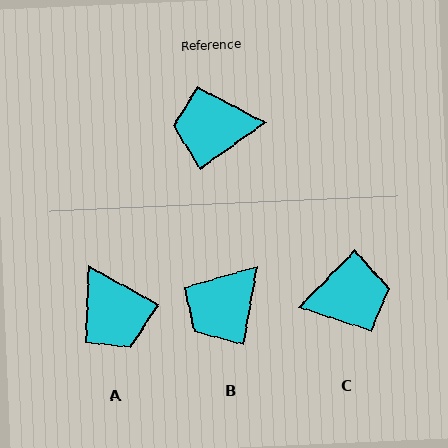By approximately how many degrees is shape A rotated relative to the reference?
Approximately 116 degrees counter-clockwise.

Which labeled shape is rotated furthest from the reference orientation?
C, about 170 degrees away.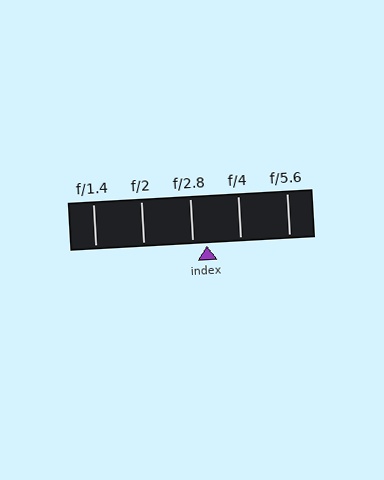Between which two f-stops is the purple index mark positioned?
The index mark is between f/2.8 and f/4.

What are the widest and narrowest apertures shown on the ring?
The widest aperture shown is f/1.4 and the narrowest is f/5.6.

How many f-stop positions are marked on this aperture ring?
There are 5 f-stop positions marked.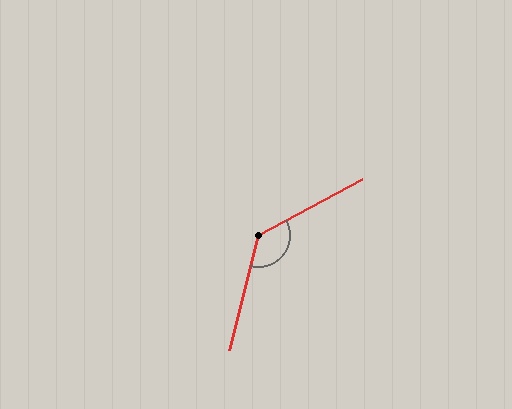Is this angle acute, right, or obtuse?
It is obtuse.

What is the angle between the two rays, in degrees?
Approximately 133 degrees.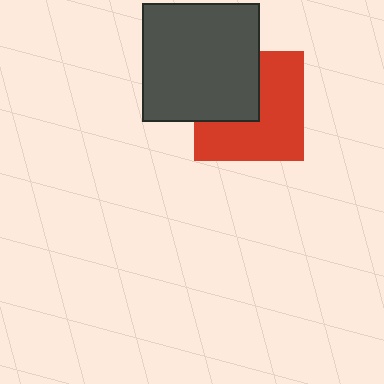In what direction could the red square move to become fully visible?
The red square could move toward the lower-right. That would shift it out from behind the dark gray square entirely.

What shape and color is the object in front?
The object in front is a dark gray square.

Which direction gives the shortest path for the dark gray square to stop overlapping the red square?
Moving toward the upper-left gives the shortest separation.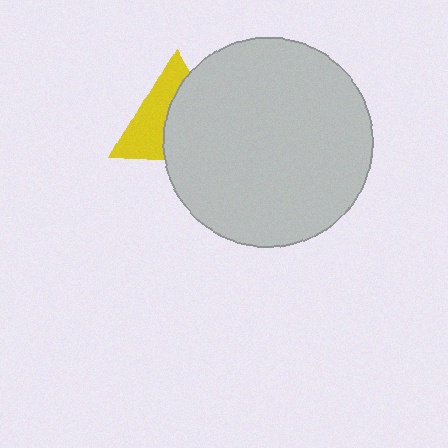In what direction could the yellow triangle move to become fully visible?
The yellow triangle could move left. That would shift it out from behind the light gray circle entirely.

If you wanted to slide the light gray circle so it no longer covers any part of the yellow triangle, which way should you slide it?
Slide it right — that is the most direct way to separate the two shapes.